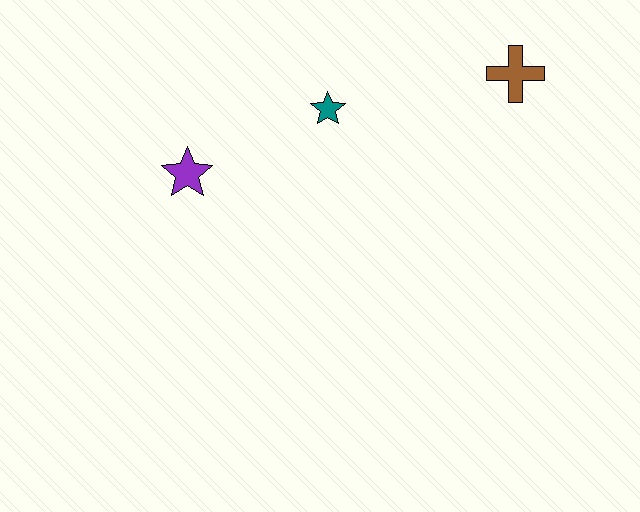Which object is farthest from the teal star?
The brown cross is farthest from the teal star.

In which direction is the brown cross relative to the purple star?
The brown cross is to the right of the purple star.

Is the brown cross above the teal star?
Yes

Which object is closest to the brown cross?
The teal star is closest to the brown cross.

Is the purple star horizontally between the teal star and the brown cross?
No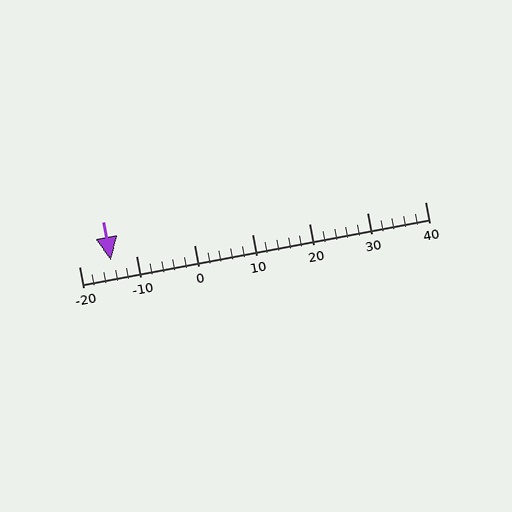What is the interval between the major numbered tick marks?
The major tick marks are spaced 10 units apart.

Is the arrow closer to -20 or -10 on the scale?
The arrow is closer to -10.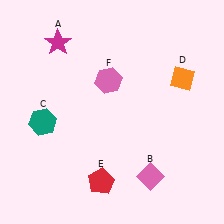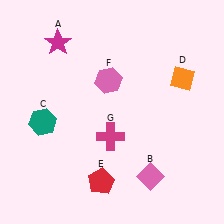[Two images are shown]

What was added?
A magenta cross (G) was added in Image 2.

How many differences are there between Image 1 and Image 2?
There is 1 difference between the two images.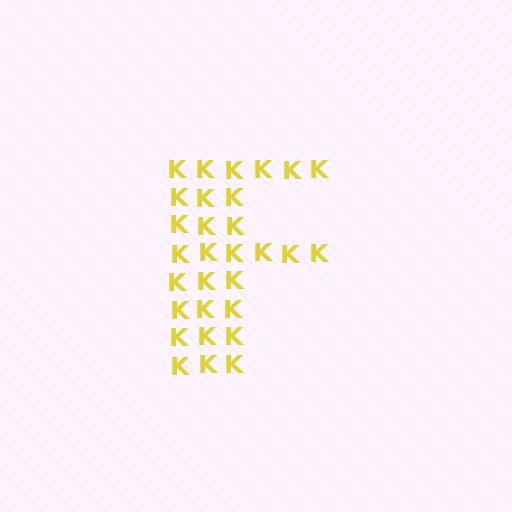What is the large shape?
The large shape is the letter F.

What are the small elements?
The small elements are letter K's.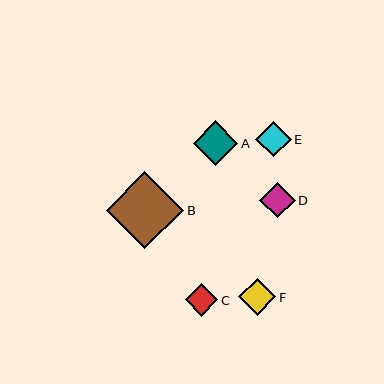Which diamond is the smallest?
Diamond C is the smallest with a size of approximately 33 pixels.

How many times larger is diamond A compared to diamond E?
Diamond A is approximately 1.3 times the size of diamond E.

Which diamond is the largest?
Diamond B is the largest with a size of approximately 78 pixels.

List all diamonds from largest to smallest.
From largest to smallest: B, A, F, D, E, C.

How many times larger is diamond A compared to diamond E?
Diamond A is approximately 1.3 times the size of diamond E.